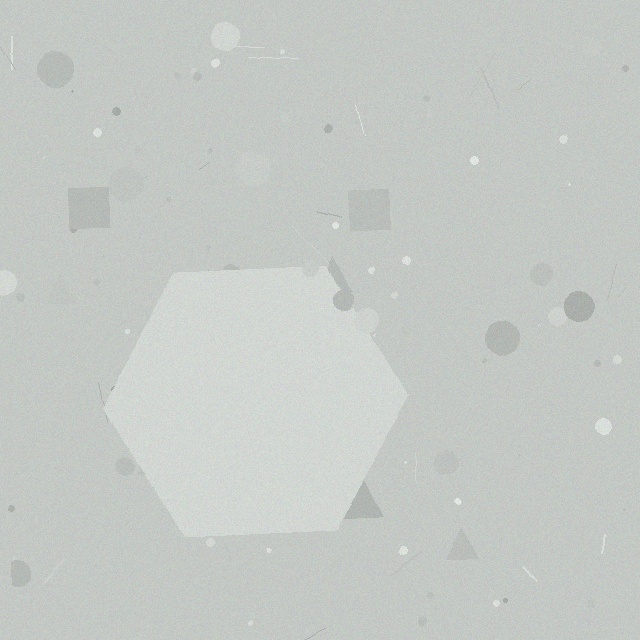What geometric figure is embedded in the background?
A hexagon is embedded in the background.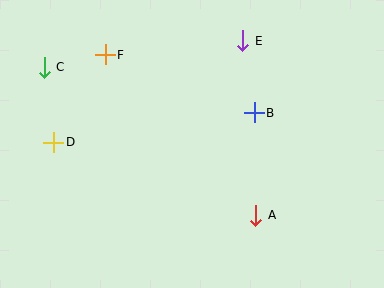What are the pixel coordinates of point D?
Point D is at (54, 142).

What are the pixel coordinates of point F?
Point F is at (105, 55).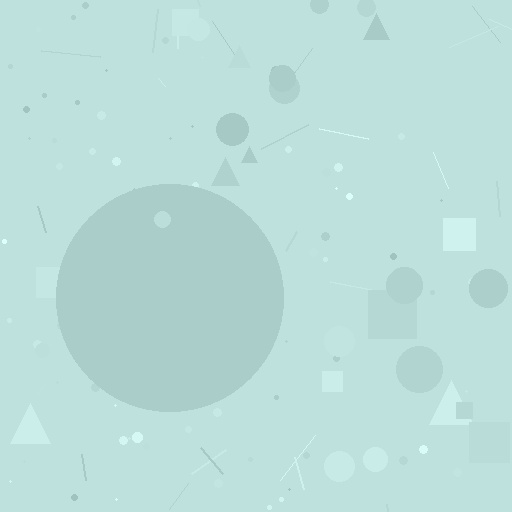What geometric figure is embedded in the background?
A circle is embedded in the background.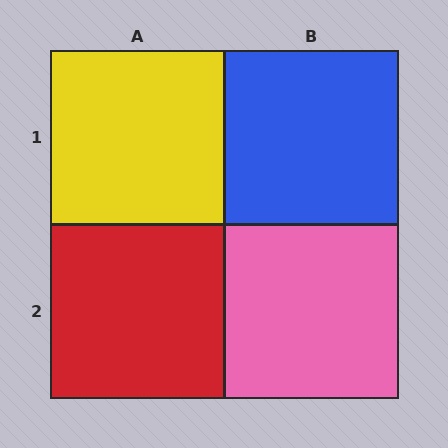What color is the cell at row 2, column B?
Pink.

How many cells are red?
1 cell is red.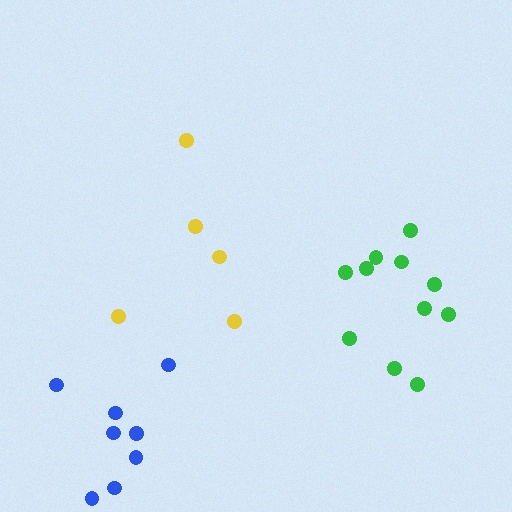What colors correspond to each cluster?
The clusters are colored: yellow, green, blue.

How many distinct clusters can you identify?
There are 3 distinct clusters.